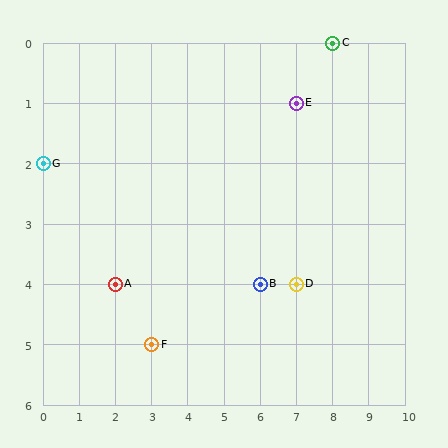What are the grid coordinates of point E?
Point E is at grid coordinates (7, 1).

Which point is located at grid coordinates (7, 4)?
Point D is at (7, 4).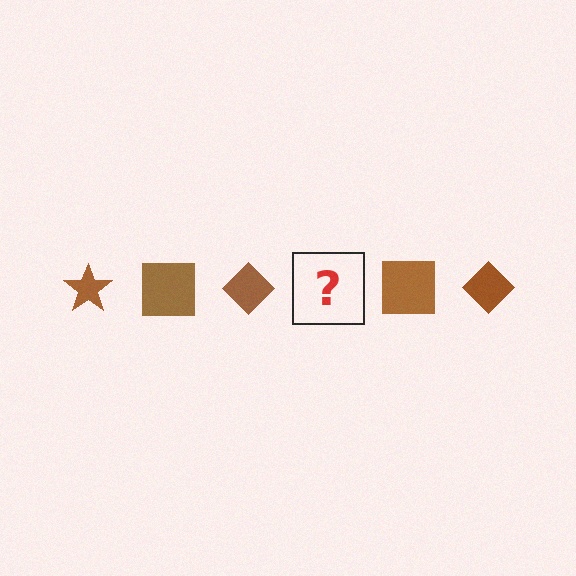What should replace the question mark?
The question mark should be replaced with a brown star.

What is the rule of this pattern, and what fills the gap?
The rule is that the pattern cycles through star, square, diamond shapes in brown. The gap should be filled with a brown star.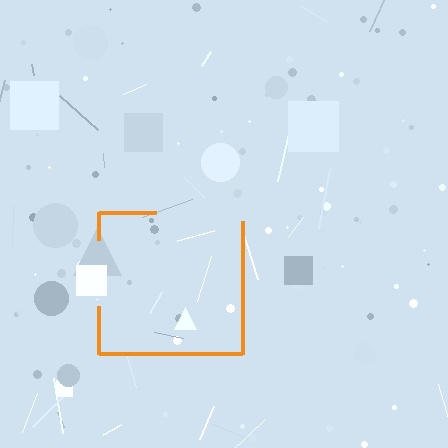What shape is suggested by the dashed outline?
The dashed outline suggests a square.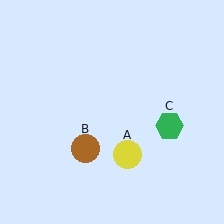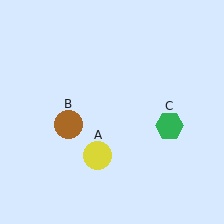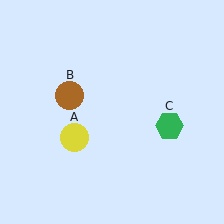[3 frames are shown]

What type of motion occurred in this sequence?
The yellow circle (object A), brown circle (object B) rotated clockwise around the center of the scene.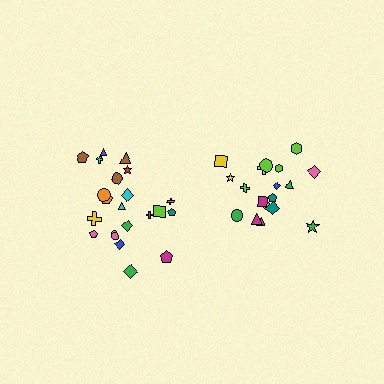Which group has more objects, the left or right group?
The left group.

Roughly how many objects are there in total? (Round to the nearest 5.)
Roughly 40 objects in total.